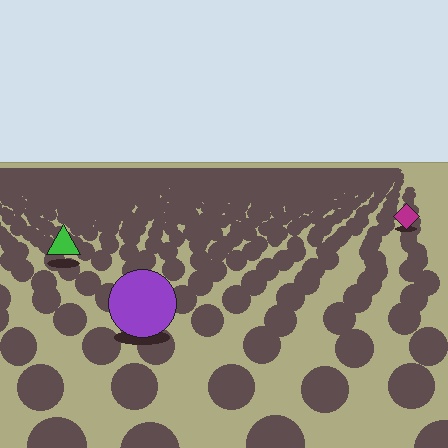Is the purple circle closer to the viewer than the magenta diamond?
Yes. The purple circle is closer — you can tell from the texture gradient: the ground texture is coarser near it.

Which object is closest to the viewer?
The purple circle is closest. The texture marks near it are larger and more spread out.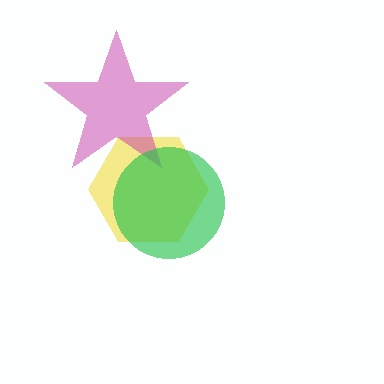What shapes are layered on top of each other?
The layered shapes are: a yellow hexagon, a magenta star, a green circle.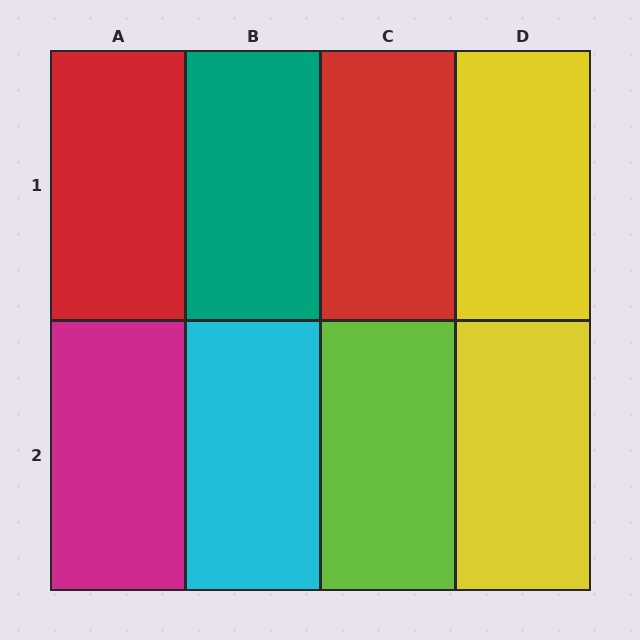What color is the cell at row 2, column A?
Magenta.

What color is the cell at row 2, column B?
Cyan.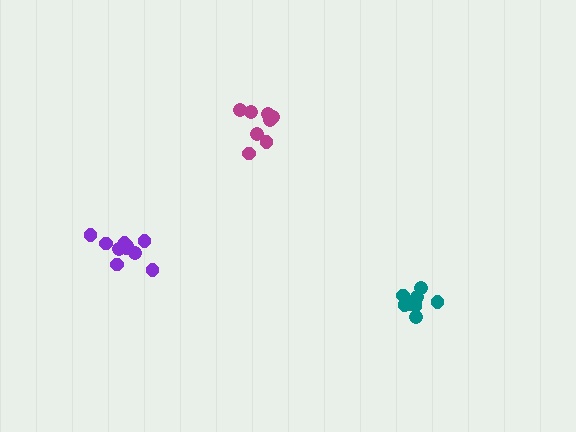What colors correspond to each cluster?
The clusters are colored: teal, purple, magenta.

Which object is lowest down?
The teal cluster is bottommost.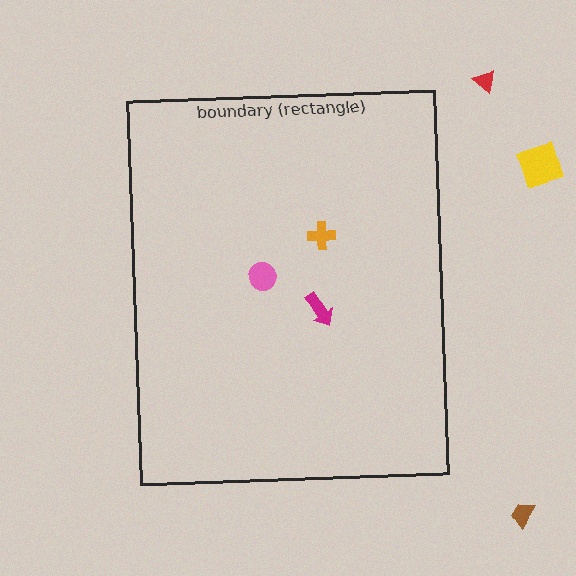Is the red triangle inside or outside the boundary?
Outside.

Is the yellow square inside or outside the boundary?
Outside.